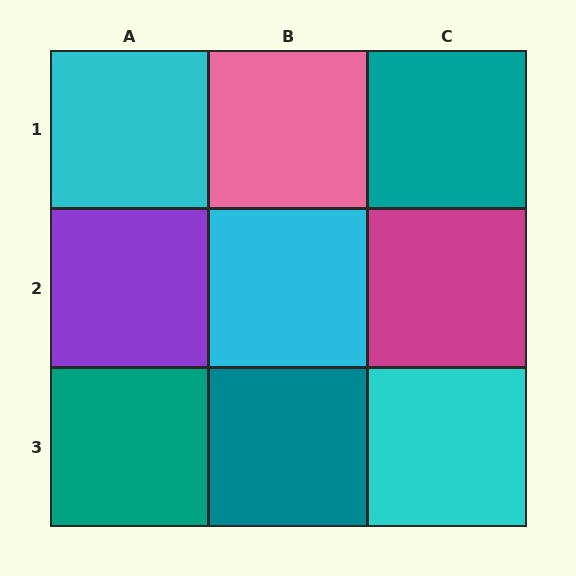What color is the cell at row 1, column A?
Cyan.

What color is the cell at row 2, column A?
Purple.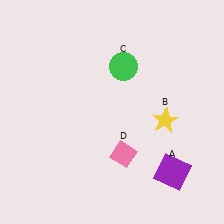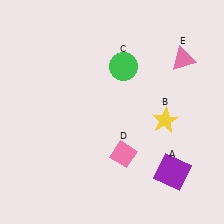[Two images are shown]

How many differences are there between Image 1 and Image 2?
There is 1 difference between the two images.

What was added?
A pink triangle (E) was added in Image 2.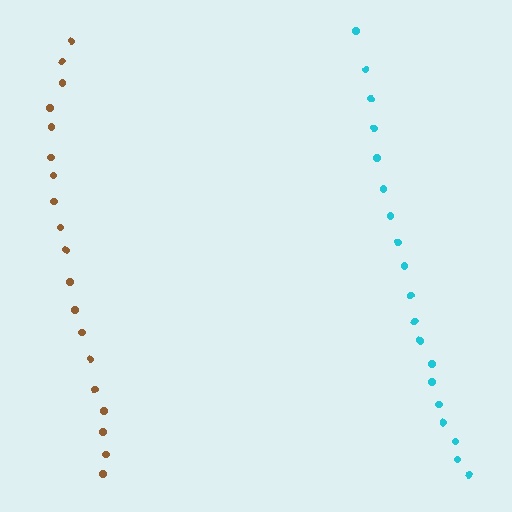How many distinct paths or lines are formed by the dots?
There are 2 distinct paths.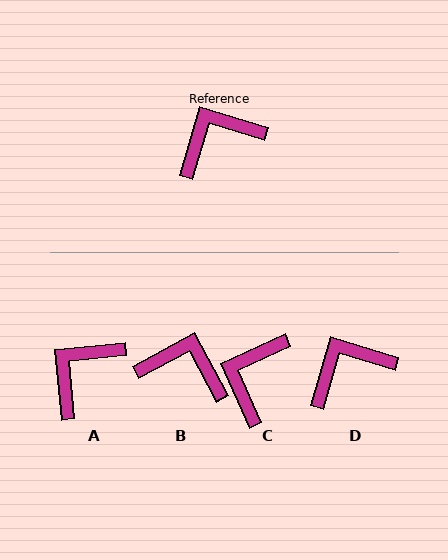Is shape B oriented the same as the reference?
No, it is off by about 45 degrees.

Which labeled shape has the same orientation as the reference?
D.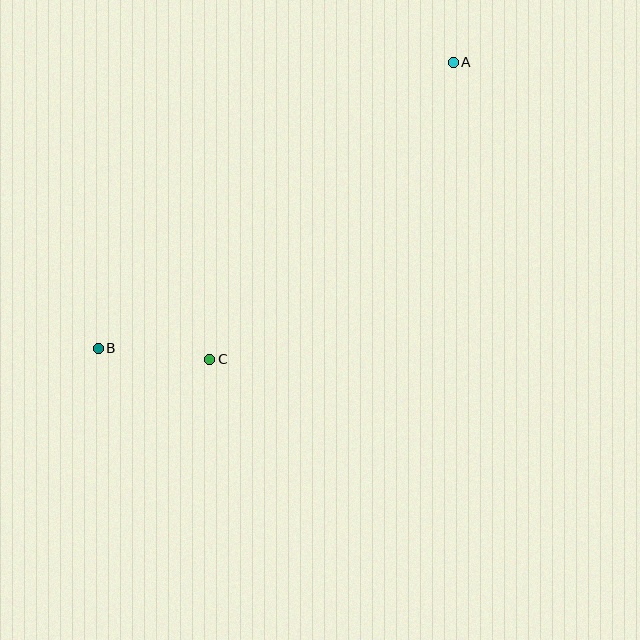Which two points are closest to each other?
Points B and C are closest to each other.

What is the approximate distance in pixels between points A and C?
The distance between A and C is approximately 384 pixels.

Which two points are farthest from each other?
Points A and B are farthest from each other.